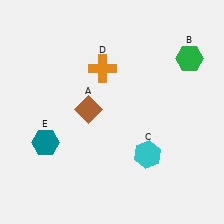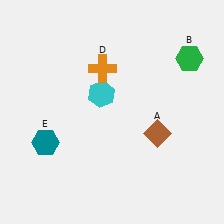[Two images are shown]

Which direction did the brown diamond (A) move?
The brown diamond (A) moved right.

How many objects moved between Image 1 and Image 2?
2 objects moved between the two images.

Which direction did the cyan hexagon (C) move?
The cyan hexagon (C) moved up.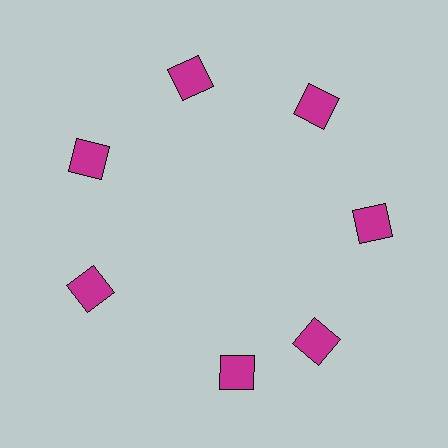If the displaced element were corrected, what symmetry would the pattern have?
It would have 7-fold rotational symmetry — the pattern would map onto itself every 51 degrees.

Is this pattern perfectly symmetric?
No. The 7 magenta squares are arranged in a ring, but one element near the 6 o'clock position is rotated out of alignment along the ring, breaking the 7-fold rotational symmetry.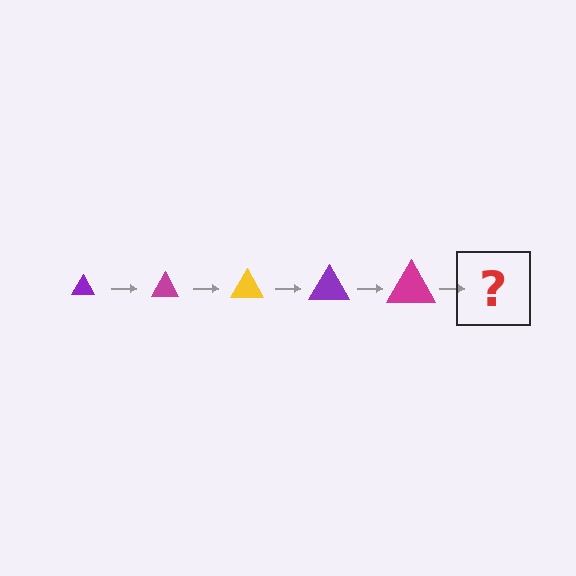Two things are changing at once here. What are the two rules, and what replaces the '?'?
The two rules are that the triangle grows larger each step and the color cycles through purple, magenta, and yellow. The '?' should be a yellow triangle, larger than the previous one.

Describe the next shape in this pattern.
It should be a yellow triangle, larger than the previous one.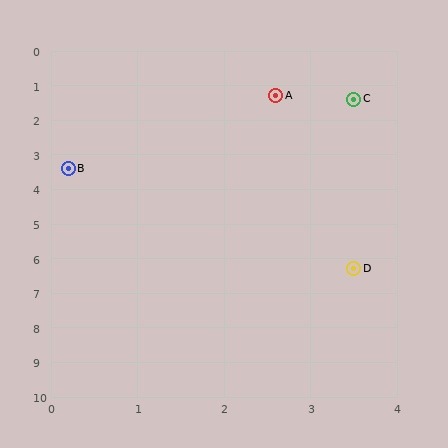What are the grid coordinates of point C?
Point C is at approximately (3.5, 1.4).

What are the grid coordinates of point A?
Point A is at approximately (2.6, 1.3).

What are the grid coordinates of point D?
Point D is at approximately (3.5, 6.3).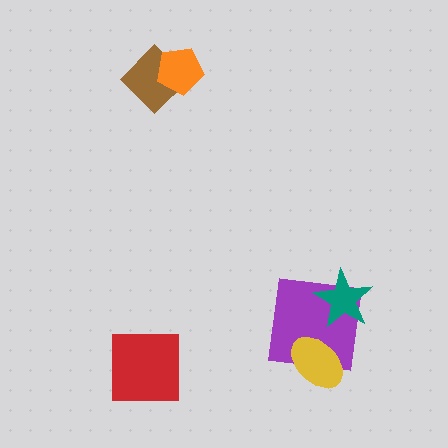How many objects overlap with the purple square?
2 objects overlap with the purple square.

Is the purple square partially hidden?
Yes, it is partially covered by another shape.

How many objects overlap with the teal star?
1 object overlaps with the teal star.